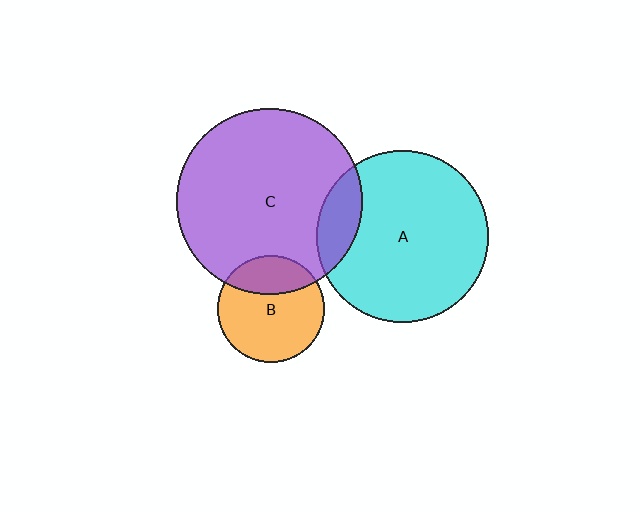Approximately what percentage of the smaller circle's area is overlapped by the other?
Approximately 30%.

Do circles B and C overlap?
Yes.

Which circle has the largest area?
Circle C (purple).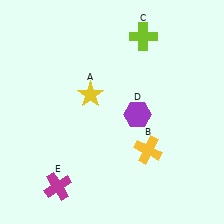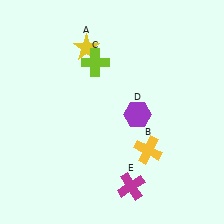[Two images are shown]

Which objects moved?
The objects that moved are: the yellow star (A), the lime cross (C), the magenta cross (E).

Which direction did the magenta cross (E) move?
The magenta cross (E) moved right.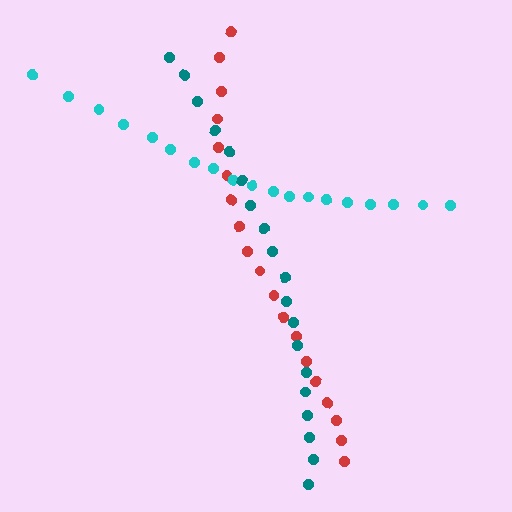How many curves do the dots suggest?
There are 3 distinct paths.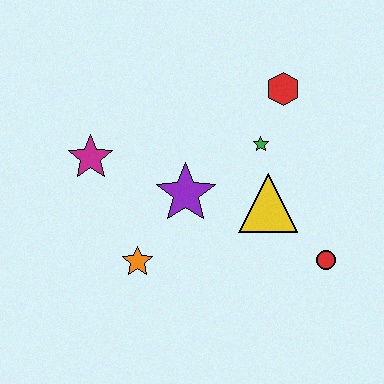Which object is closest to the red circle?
The yellow triangle is closest to the red circle.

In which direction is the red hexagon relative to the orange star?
The red hexagon is above the orange star.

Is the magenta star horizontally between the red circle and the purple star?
No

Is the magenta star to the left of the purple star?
Yes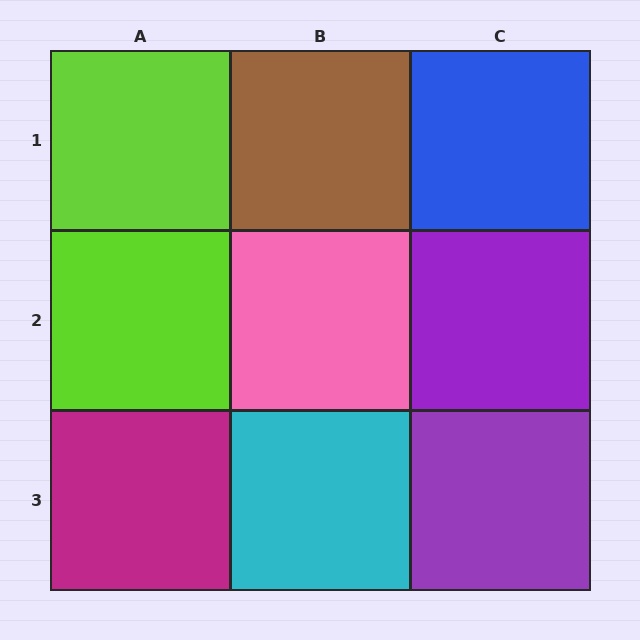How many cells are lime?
2 cells are lime.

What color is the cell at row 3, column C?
Purple.